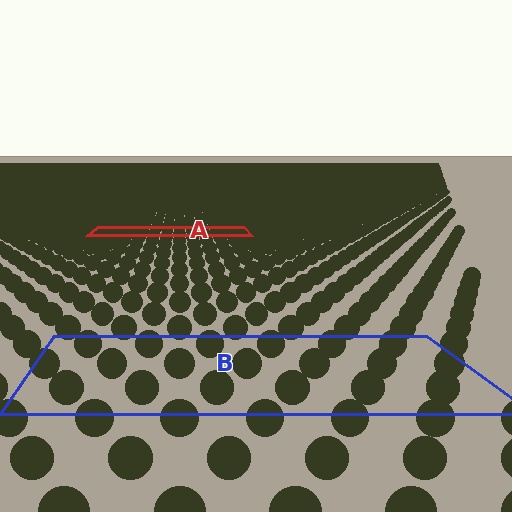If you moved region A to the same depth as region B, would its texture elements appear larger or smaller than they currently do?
They would appear larger. At a closer depth, the same texture elements are projected at a bigger on-screen size.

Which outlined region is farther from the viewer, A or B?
Region A is farther from the viewer — the texture elements inside it appear smaller and more densely packed.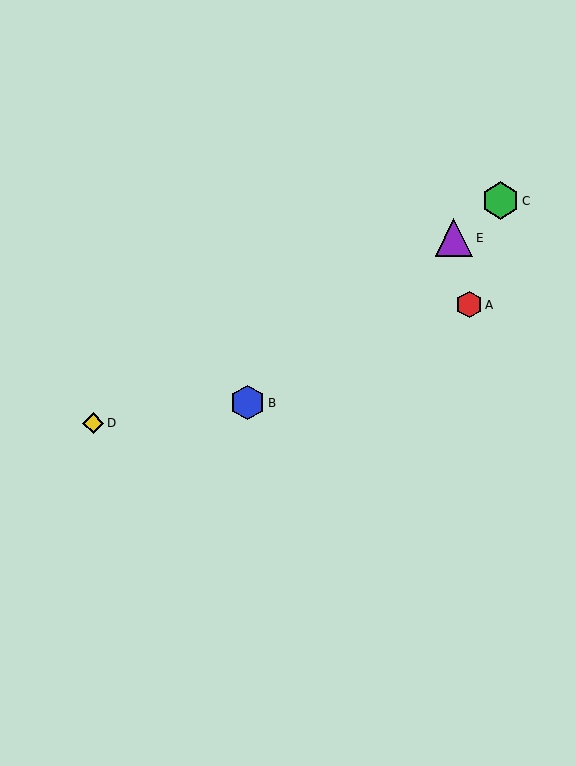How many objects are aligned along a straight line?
3 objects (B, C, E) are aligned along a straight line.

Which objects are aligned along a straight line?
Objects B, C, E are aligned along a straight line.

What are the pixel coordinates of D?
Object D is at (93, 423).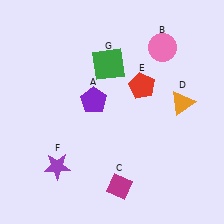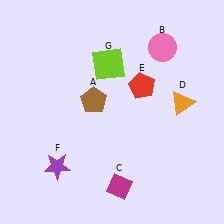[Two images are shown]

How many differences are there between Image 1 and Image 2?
There are 2 differences between the two images.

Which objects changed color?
A changed from purple to brown. G changed from green to lime.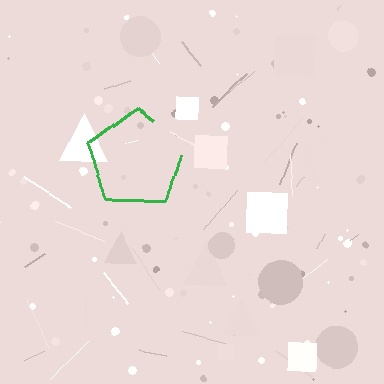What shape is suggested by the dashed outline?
The dashed outline suggests a pentagon.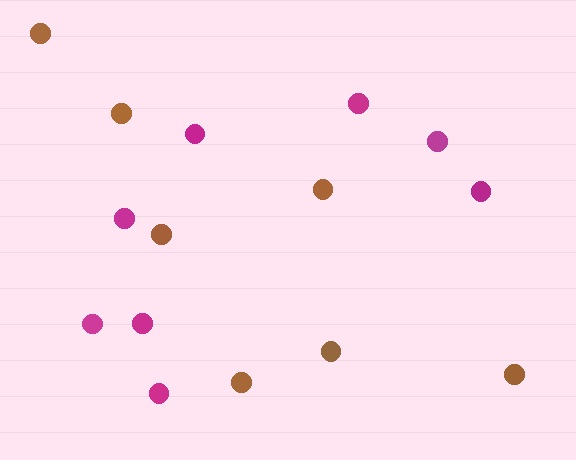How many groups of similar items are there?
There are 2 groups: one group of brown circles (7) and one group of magenta circles (8).